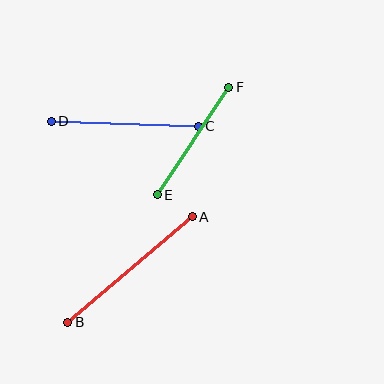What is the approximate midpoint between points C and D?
The midpoint is at approximately (125, 124) pixels.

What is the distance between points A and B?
The distance is approximately 163 pixels.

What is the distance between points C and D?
The distance is approximately 147 pixels.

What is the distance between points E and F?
The distance is approximately 129 pixels.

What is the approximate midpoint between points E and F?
The midpoint is at approximately (193, 141) pixels.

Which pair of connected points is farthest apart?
Points A and B are farthest apart.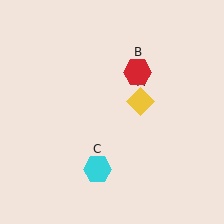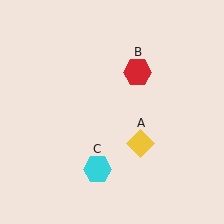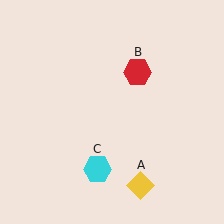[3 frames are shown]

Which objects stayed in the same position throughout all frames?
Red hexagon (object B) and cyan hexagon (object C) remained stationary.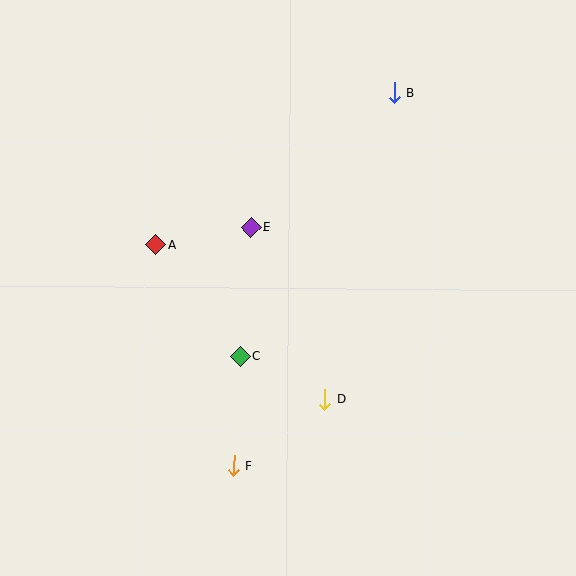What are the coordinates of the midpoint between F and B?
The midpoint between F and B is at (314, 279).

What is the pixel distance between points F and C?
The distance between F and C is 110 pixels.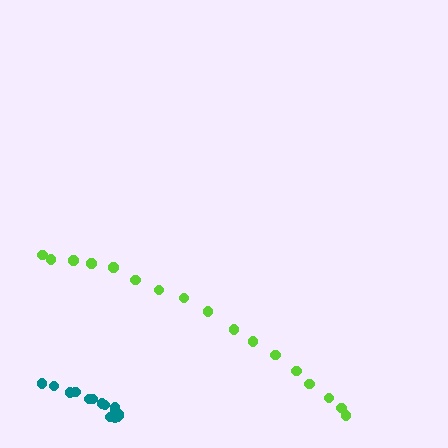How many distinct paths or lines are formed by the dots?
There are 2 distinct paths.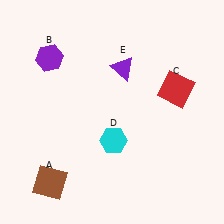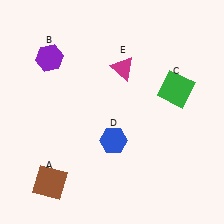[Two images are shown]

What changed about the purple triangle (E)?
In Image 1, E is purple. In Image 2, it changed to magenta.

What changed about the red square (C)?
In Image 1, C is red. In Image 2, it changed to green.